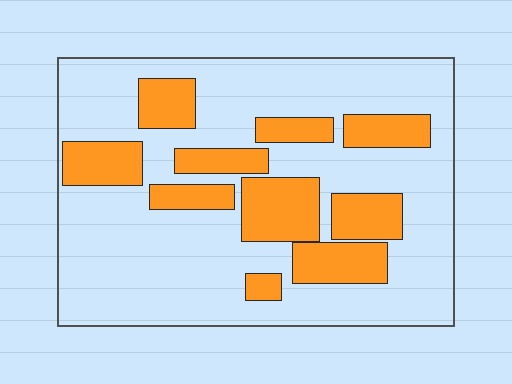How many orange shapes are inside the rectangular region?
10.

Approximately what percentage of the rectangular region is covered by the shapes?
Approximately 30%.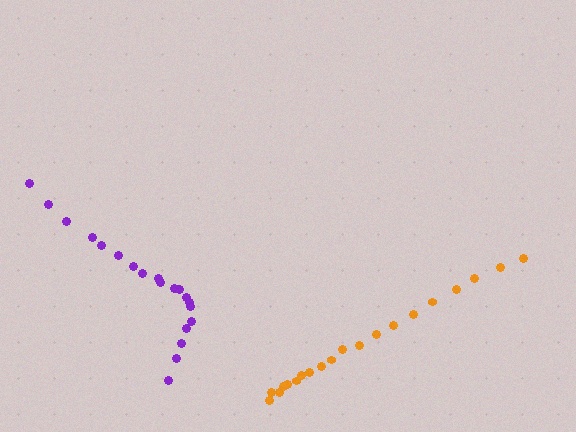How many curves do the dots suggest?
There are 2 distinct paths.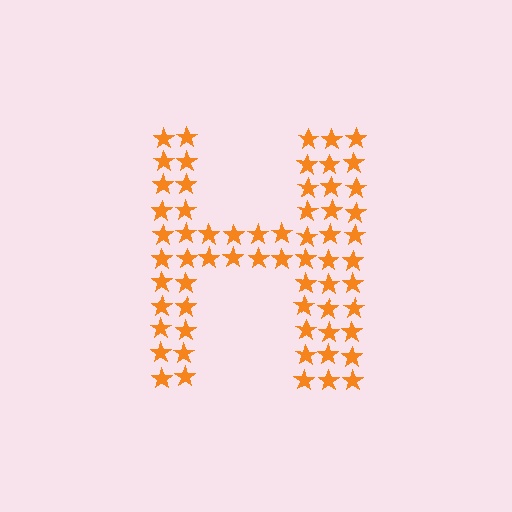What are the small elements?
The small elements are stars.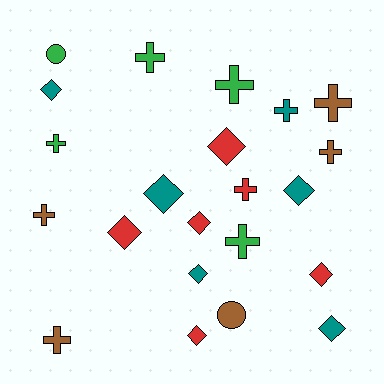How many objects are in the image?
There are 22 objects.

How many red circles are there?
There are no red circles.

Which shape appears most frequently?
Diamond, with 10 objects.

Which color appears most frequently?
Red, with 6 objects.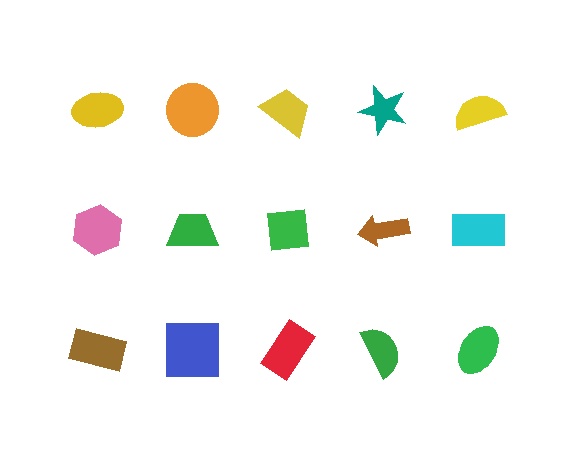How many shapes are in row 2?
5 shapes.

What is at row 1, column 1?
A yellow ellipse.